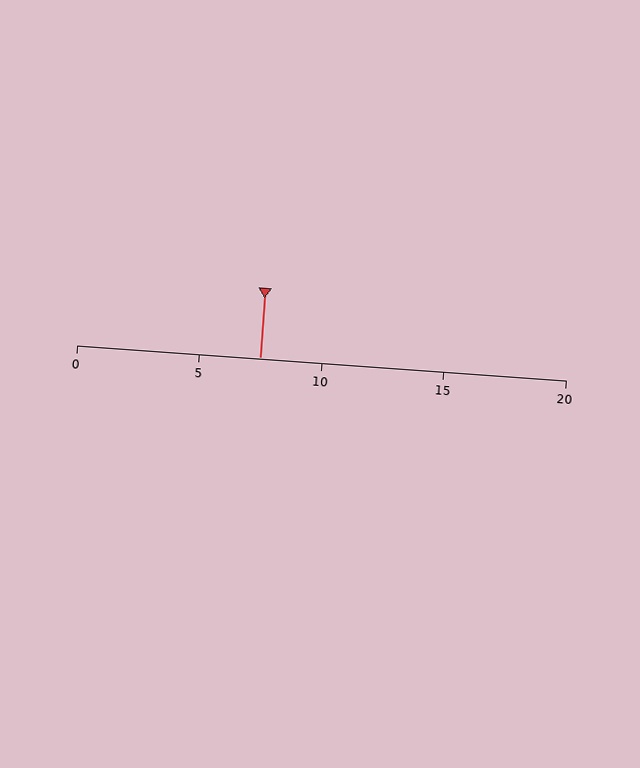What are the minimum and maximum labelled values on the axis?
The axis runs from 0 to 20.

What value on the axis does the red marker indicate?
The marker indicates approximately 7.5.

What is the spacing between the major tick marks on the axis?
The major ticks are spaced 5 apart.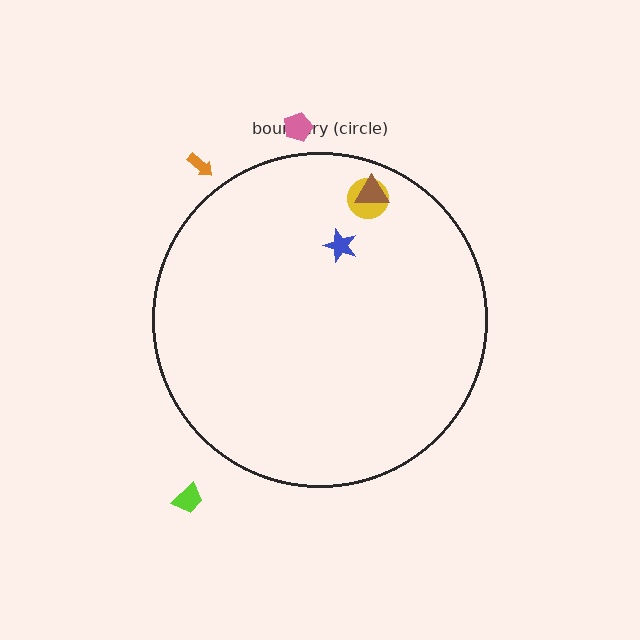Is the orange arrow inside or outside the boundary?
Outside.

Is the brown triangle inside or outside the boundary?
Inside.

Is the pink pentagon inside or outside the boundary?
Outside.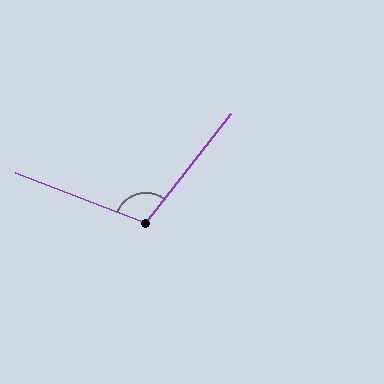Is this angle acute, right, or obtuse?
It is obtuse.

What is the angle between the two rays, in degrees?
Approximately 107 degrees.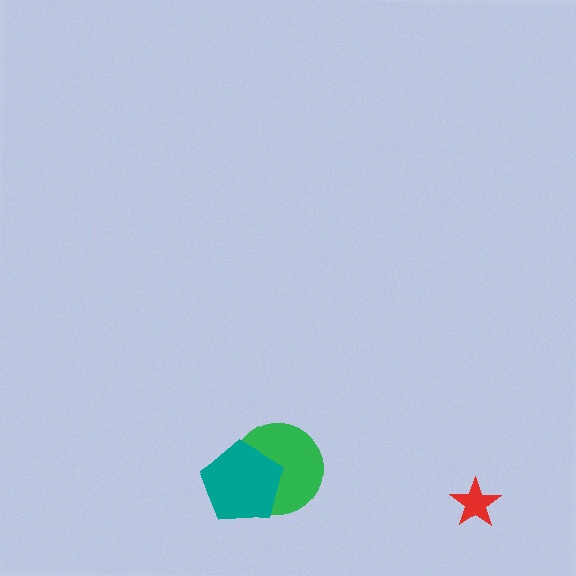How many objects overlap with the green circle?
1 object overlaps with the green circle.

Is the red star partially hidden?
No, no other shape covers it.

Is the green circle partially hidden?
Yes, it is partially covered by another shape.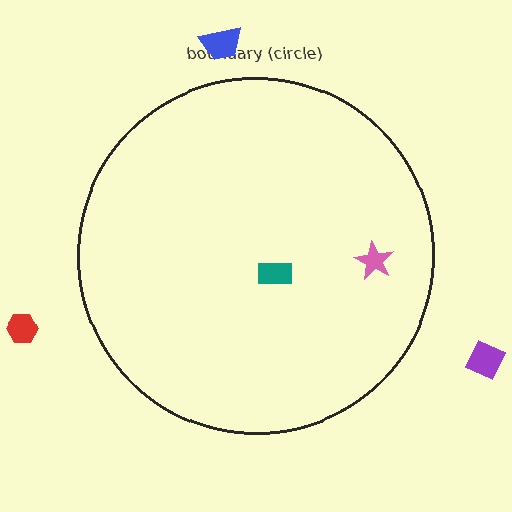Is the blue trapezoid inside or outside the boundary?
Outside.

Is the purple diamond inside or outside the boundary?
Outside.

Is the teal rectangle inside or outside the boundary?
Inside.